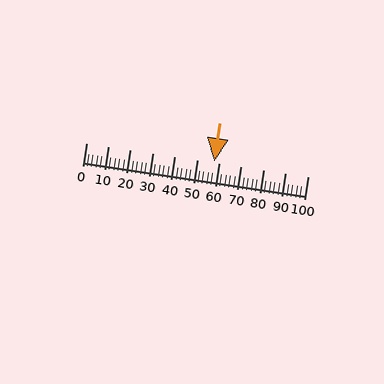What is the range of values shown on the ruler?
The ruler shows values from 0 to 100.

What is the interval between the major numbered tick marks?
The major tick marks are spaced 10 units apart.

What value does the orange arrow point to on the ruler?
The orange arrow points to approximately 58.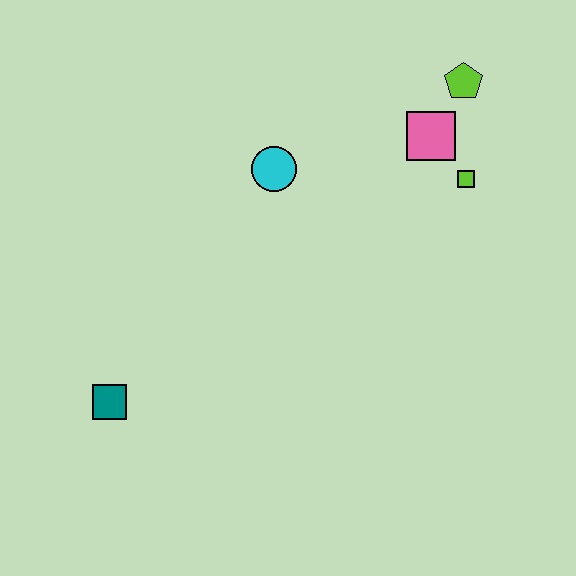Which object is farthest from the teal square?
The lime pentagon is farthest from the teal square.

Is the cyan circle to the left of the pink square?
Yes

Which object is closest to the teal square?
The cyan circle is closest to the teal square.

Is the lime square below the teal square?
No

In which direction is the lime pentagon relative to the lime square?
The lime pentagon is above the lime square.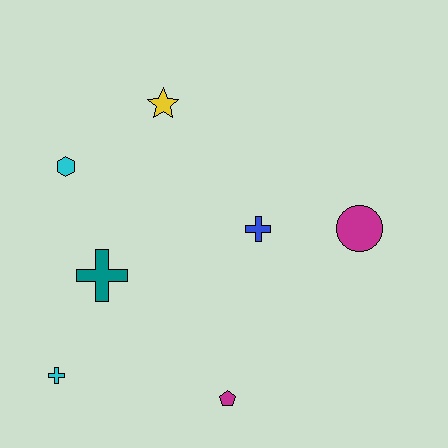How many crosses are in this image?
There are 3 crosses.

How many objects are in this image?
There are 7 objects.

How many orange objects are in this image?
There are no orange objects.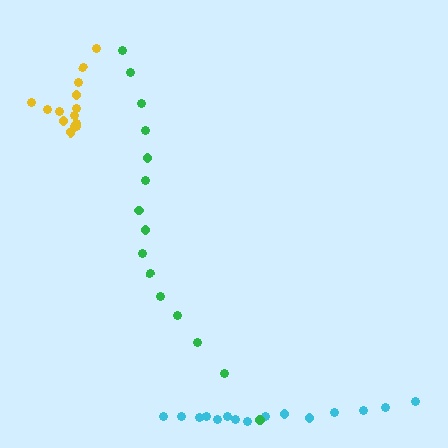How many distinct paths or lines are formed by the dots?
There are 3 distinct paths.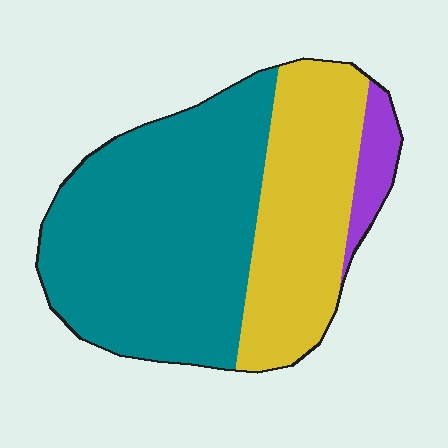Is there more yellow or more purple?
Yellow.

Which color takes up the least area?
Purple, at roughly 5%.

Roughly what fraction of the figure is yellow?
Yellow takes up about one third (1/3) of the figure.